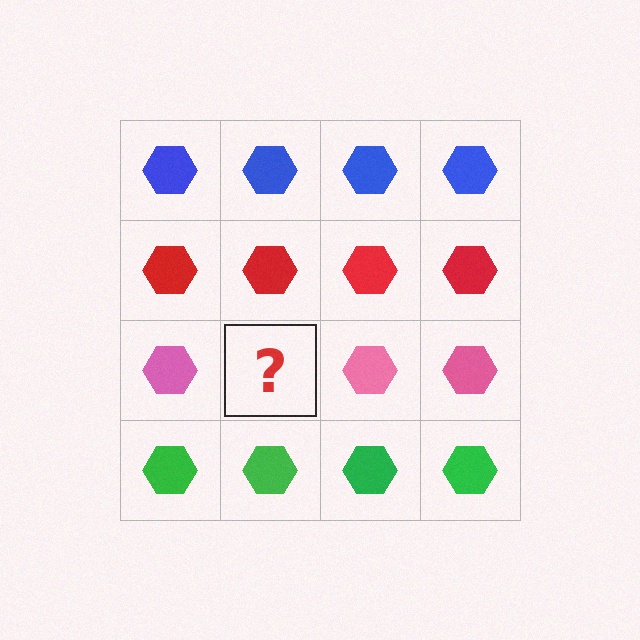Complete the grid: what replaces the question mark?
The question mark should be replaced with a pink hexagon.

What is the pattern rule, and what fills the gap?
The rule is that each row has a consistent color. The gap should be filled with a pink hexagon.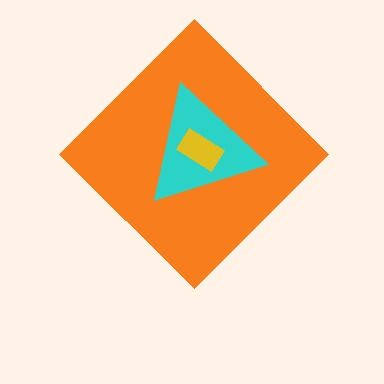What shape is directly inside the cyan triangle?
The yellow rectangle.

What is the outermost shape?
The orange diamond.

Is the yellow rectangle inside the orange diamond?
Yes.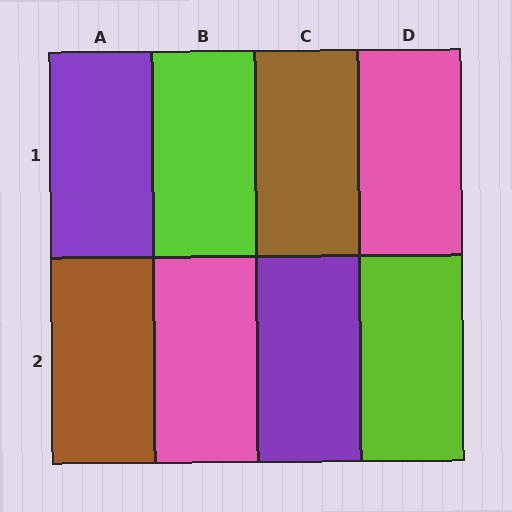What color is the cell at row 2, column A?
Brown.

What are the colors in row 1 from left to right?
Purple, lime, brown, pink.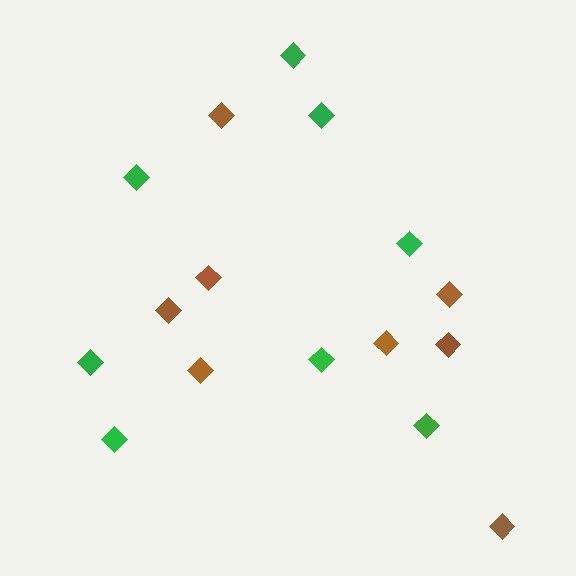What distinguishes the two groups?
There are 2 groups: one group of brown diamonds (8) and one group of green diamonds (8).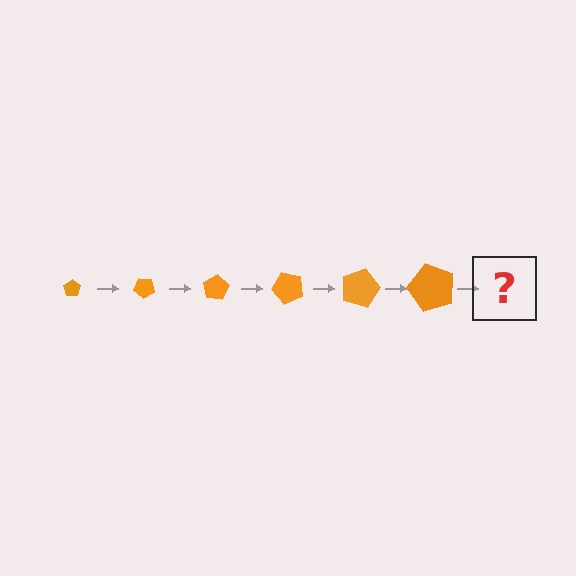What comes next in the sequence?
The next element should be a pentagon, larger than the previous one and rotated 240 degrees from the start.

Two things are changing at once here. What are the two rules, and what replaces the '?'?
The two rules are that the pentagon grows larger each step and it rotates 40 degrees each step. The '?' should be a pentagon, larger than the previous one and rotated 240 degrees from the start.